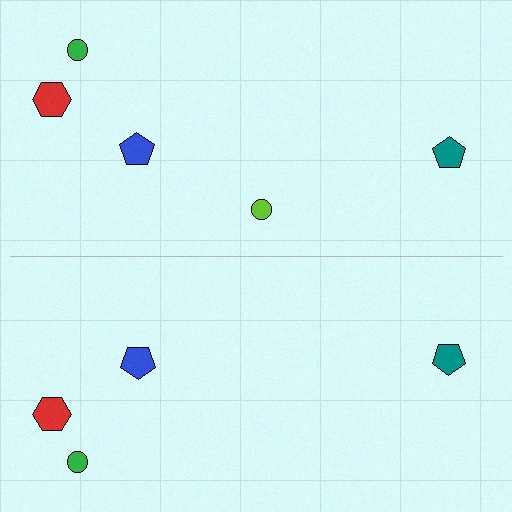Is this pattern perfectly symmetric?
No, the pattern is not perfectly symmetric. A lime circle is missing from the bottom side.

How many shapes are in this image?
There are 9 shapes in this image.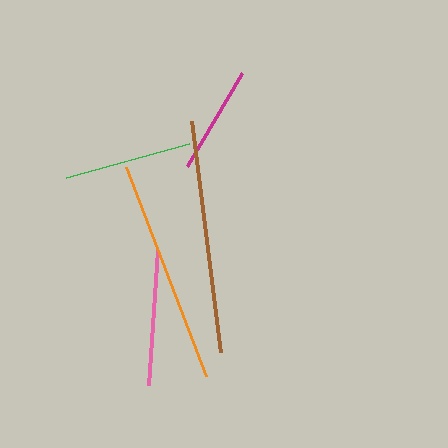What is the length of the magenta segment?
The magenta segment is approximately 108 pixels long.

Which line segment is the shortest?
The magenta line is the shortest at approximately 108 pixels.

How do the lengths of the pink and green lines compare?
The pink and green lines are approximately the same length.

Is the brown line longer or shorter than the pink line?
The brown line is longer than the pink line.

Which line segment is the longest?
The brown line is the longest at approximately 233 pixels.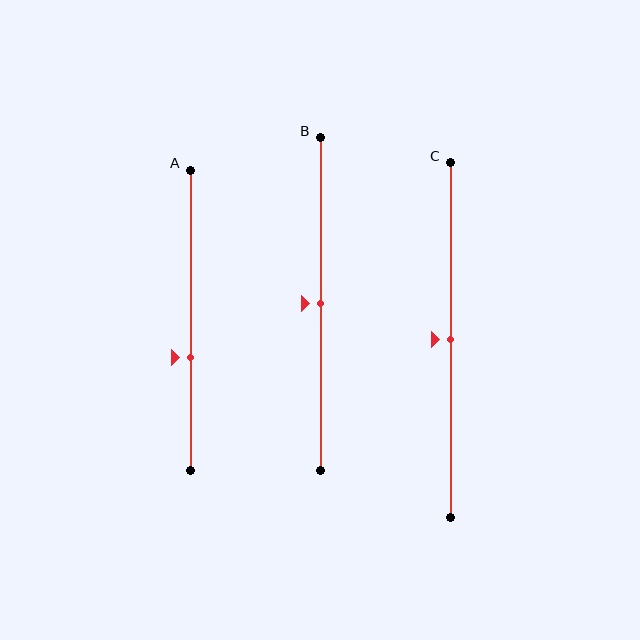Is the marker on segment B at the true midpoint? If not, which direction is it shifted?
Yes, the marker on segment B is at the true midpoint.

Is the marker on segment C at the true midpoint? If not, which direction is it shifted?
Yes, the marker on segment C is at the true midpoint.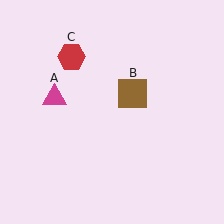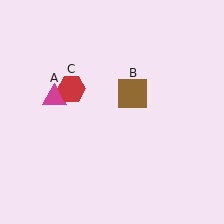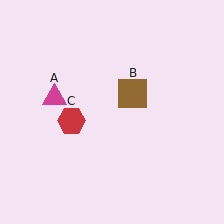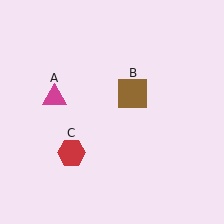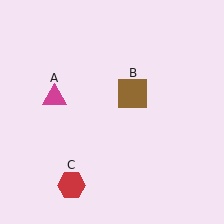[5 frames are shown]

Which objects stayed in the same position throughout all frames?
Magenta triangle (object A) and brown square (object B) remained stationary.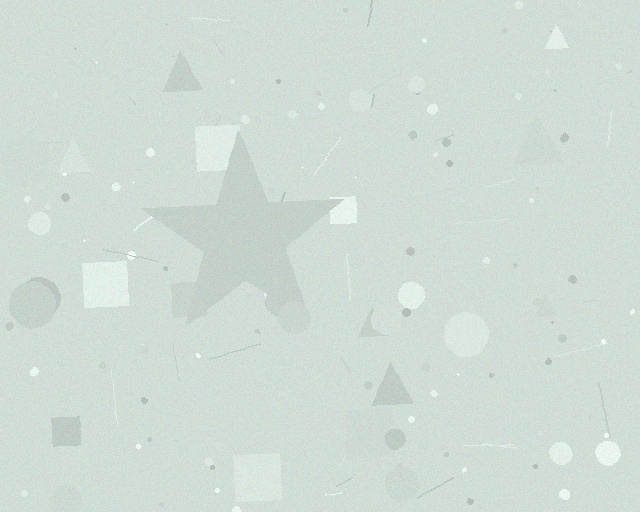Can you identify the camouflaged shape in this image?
The camouflaged shape is a star.